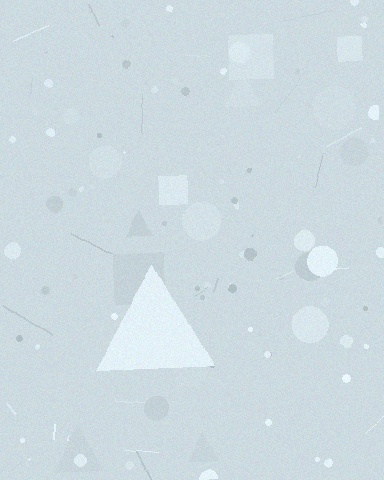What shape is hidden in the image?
A triangle is hidden in the image.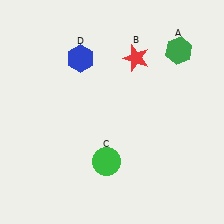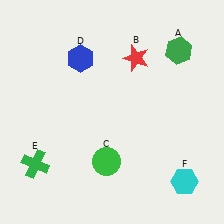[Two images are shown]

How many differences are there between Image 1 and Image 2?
There are 2 differences between the two images.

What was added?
A green cross (E), a cyan hexagon (F) were added in Image 2.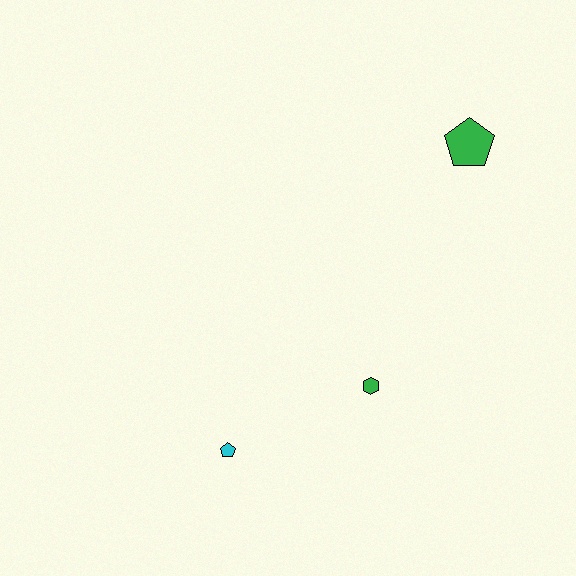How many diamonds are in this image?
There are no diamonds.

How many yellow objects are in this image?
There are no yellow objects.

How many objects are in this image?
There are 3 objects.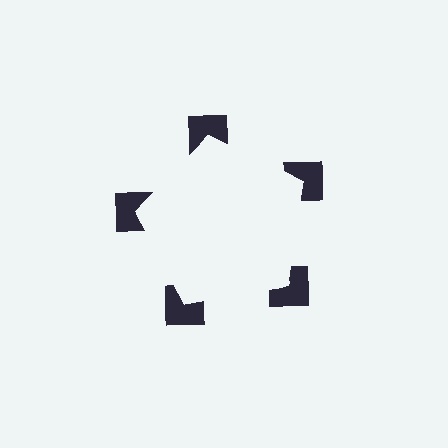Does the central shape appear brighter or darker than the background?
It typically appears slightly brighter than the background, even though no actual brightness change is drawn.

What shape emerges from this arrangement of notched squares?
An illusory pentagon — its edges are inferred from the aligned wedge cuts in the notched squares, not physically drawn.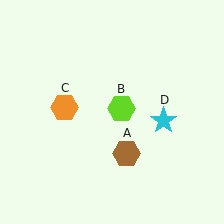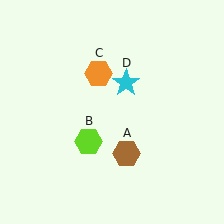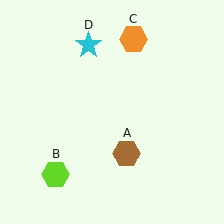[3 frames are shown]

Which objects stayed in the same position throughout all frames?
Brown hexagon (object A) remained stationary.